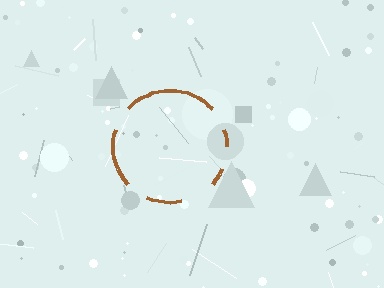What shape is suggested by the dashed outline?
The dashed outline suggests a circle.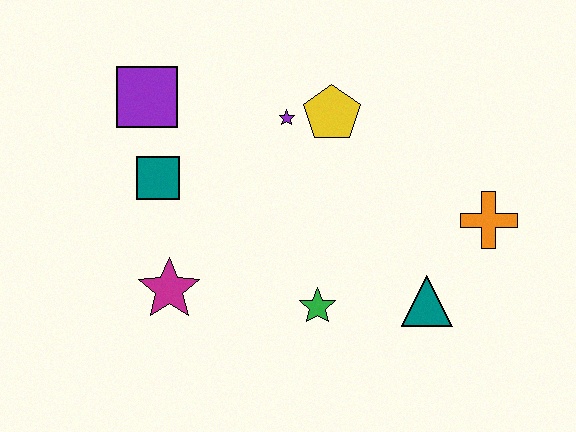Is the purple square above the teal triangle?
Yes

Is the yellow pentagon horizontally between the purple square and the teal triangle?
Yes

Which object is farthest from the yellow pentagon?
The magenta star is farthest from the yellow pentagon.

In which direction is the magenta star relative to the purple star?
The magenta star is below the purple star.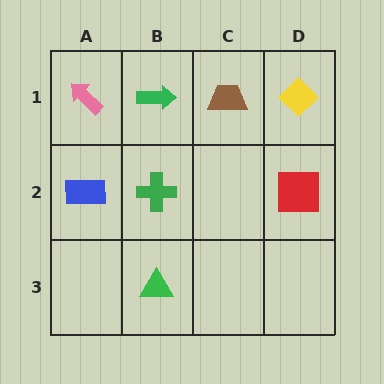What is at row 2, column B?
A green cross.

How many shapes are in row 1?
4 shapes.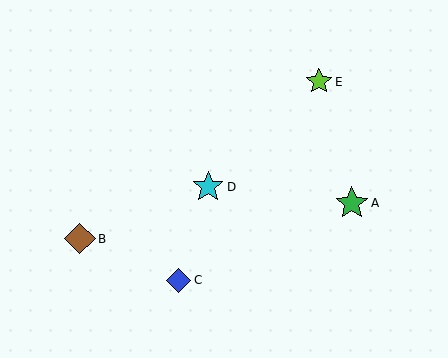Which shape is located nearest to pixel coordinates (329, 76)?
The lime star (labeled E) at (319, 82) is nearest to that location.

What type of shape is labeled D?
Shape D is a cyan star.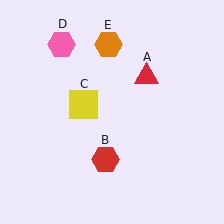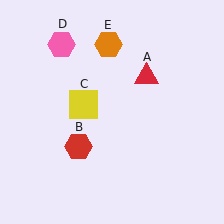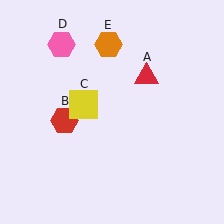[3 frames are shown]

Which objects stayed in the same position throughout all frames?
Red triangle (object A) and yellow square (object C) and pink hexagon (object D) and orange hexagon (object E) remained stationary.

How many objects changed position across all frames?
1 object changed position: red hexagon (object B).